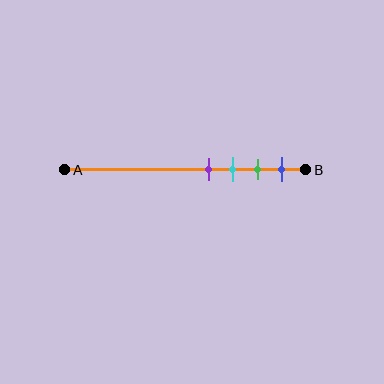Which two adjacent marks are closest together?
The purple and cyan marks are the closest adjacent pair.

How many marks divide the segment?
There are 4 marks dividing the segment.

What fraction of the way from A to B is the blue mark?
The blue mark is approximately 90% (0.9) of the way from A to B.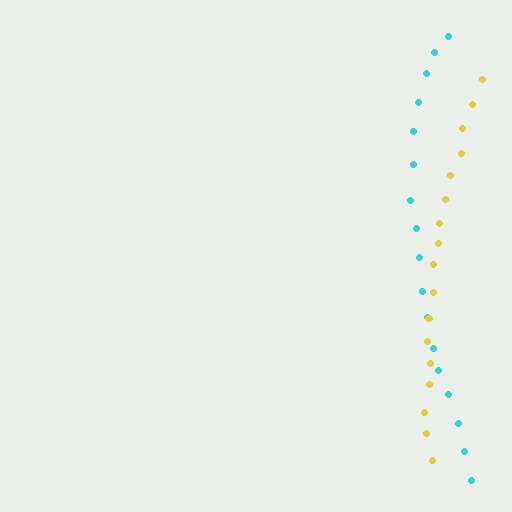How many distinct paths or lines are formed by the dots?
There are 2 distinct paths.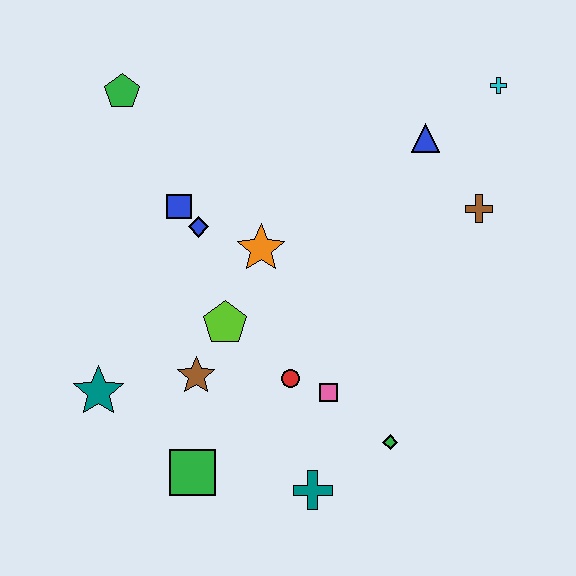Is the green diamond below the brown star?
Yes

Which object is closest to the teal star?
The brown star is closest to the teal star.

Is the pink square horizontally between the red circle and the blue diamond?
No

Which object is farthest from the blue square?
The cyan cross is farthest from the blue square.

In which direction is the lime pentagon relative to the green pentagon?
The lime pentagon is below the green pentagon.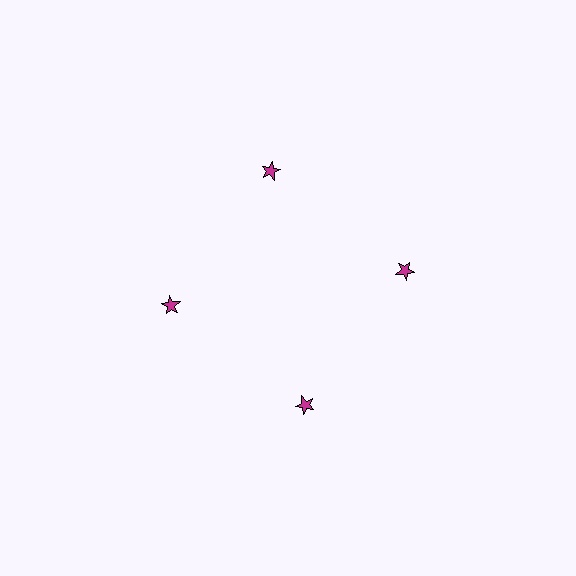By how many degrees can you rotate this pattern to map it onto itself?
The pattern maps onto itself every 90 degrees of rotation.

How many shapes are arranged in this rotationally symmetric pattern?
There are 4 shapes, arranged in 4 groups of 1.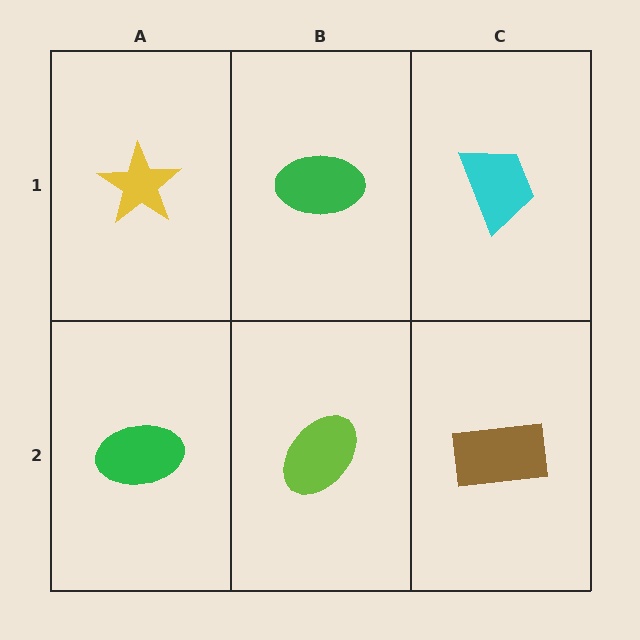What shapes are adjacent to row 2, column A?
A yellow star (row 1, column A), a lime ellipse (row 2, column B).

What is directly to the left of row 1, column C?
A green ellipse.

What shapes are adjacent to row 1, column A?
A green ellipse (row 2, column A), a green ellipse (row 1, column B).